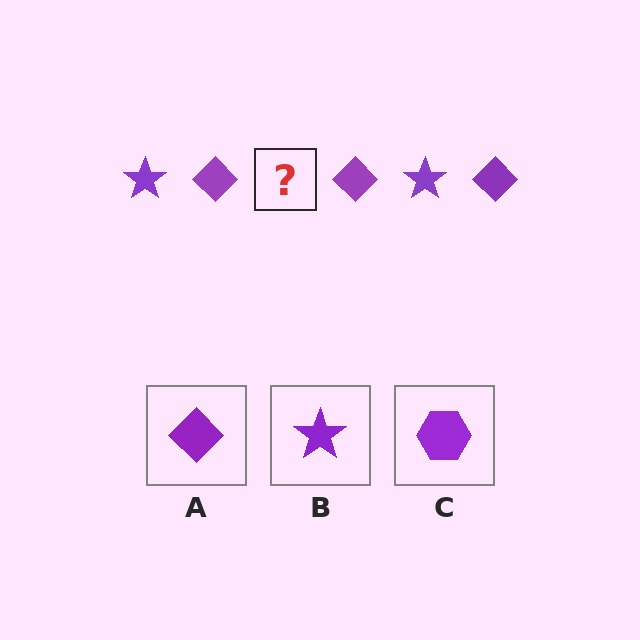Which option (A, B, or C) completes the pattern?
B.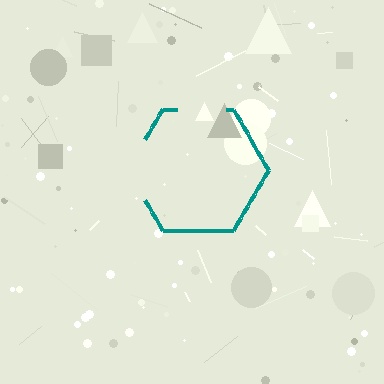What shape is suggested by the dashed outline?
The dashed outline suggests a hexagon.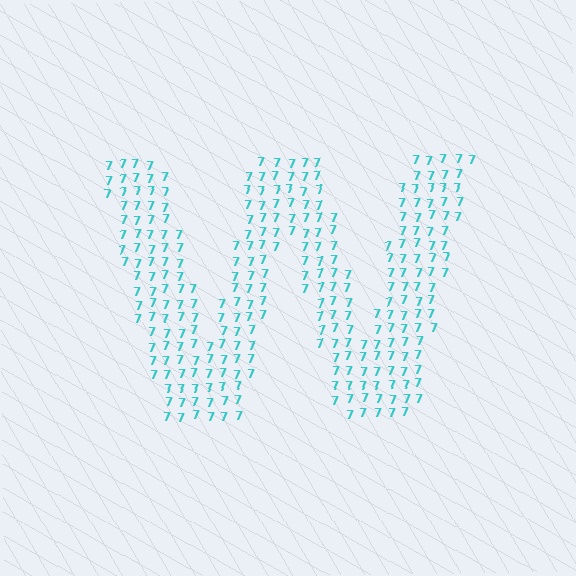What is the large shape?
The large shape is the letter W.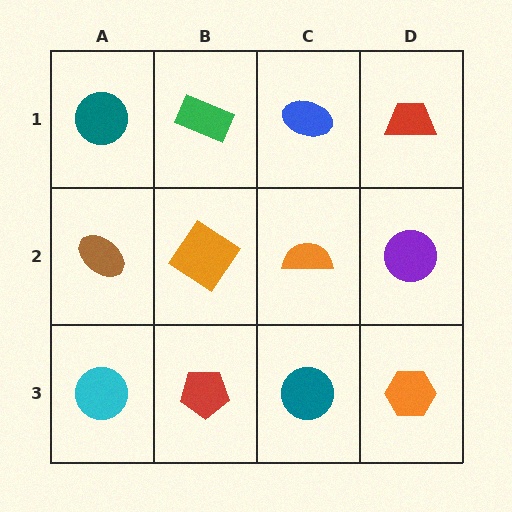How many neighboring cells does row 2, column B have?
4.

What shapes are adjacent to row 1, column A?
A brown ellipse (row 2, column A), a green rectangle (row 1, column B).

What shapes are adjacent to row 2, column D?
A red trapezoid (row 1, column D), an orange hexagon (row 3, column D), an orange semicircle (row 2, column C).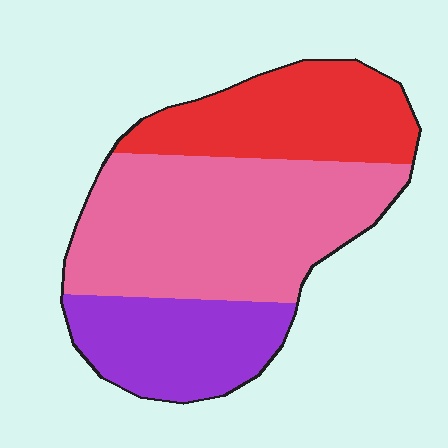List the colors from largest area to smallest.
From largest to smallest: pink, red, purple.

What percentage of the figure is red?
Red takes up about one quarter (1/4) of the figure.